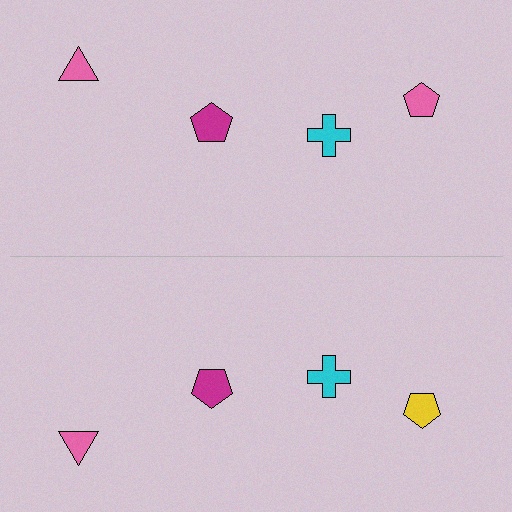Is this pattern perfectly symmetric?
No, the pattern is not perfectly symmetric. The yellow pentagon on the bottom side breaks the symmetry — its mirror counterpart is pink.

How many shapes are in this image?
There are 8 shapes in this image.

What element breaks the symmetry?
The yellow pentagon on the bottom side breaks the symmetry — its mirror counterpart is pink.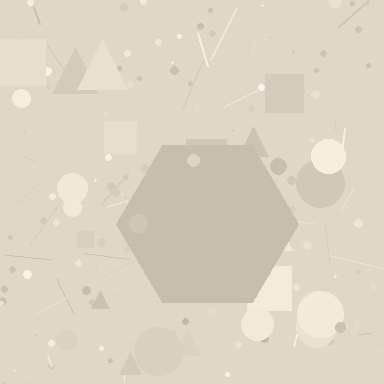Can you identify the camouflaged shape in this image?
The camouflaged shape is a hexagon.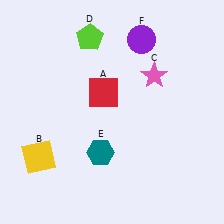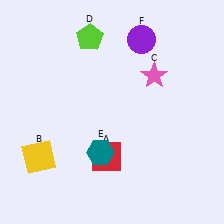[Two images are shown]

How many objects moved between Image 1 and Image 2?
1 object moved between the two images.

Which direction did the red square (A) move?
The red square (A) moved down.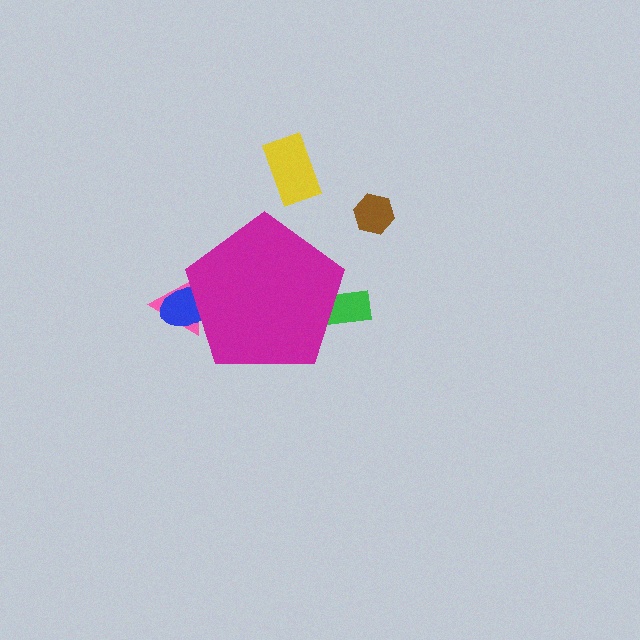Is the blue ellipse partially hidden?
Yes, the blue ellipse is partially hidden behind the magenta pentagon.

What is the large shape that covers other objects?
A magenta pentagon.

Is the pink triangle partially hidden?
Yes, the pink triangle is partially hidden behind the magenta pentagon.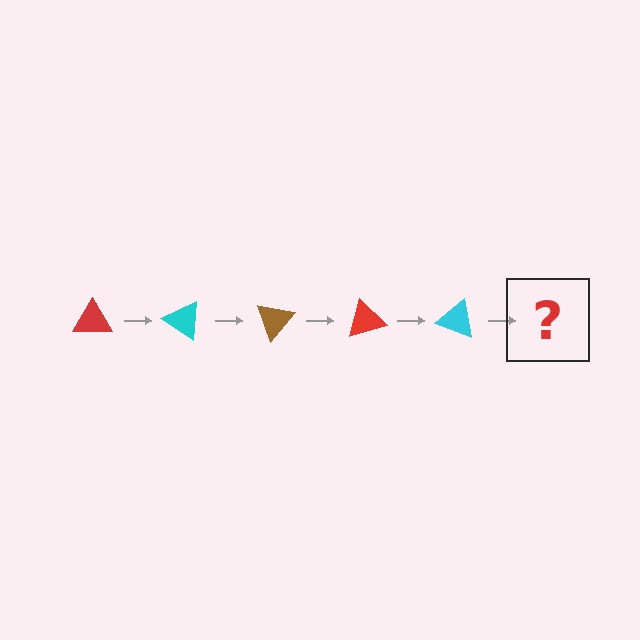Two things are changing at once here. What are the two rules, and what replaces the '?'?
The two rules are that it rotates 35 degrees each step and the color cycles through red, cyan, and brown. The '?' should be a brown triangle, rotated 175 degrees from the start.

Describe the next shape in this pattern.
It should be a brown triangle, rotated 175 degrees from the start.